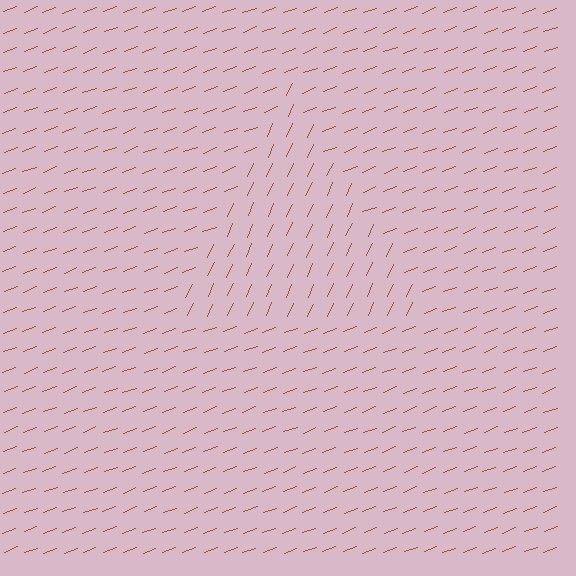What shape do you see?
I see a triangle.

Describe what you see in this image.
The image is filled with small brown line segments. A triangle region in the image has lines oriented differently from the surrounding lines, creating a visible texture boundary.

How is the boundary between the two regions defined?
The boundary is defined purely by a change in line orientation (approximately 45 degrees difference). All lines are the same color and thickness.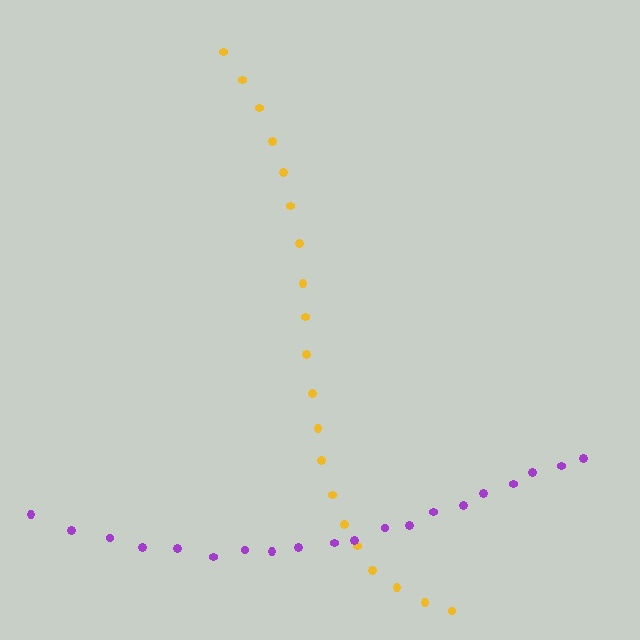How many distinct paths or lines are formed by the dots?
There are 2 distinct paths.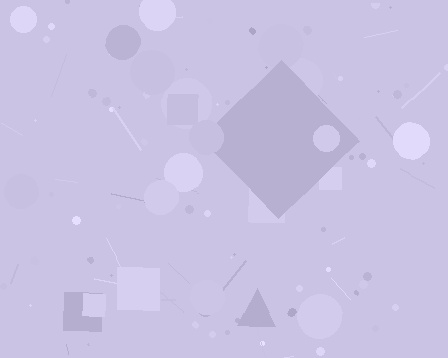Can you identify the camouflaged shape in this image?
The camouflaged shape is a diamond.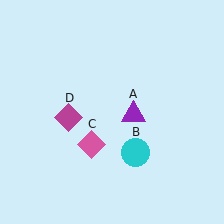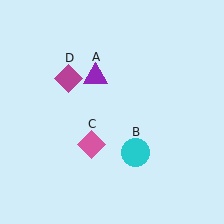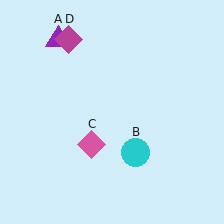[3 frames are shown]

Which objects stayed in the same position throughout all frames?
Cyan circle (object B) and pink diamond (object C) remained stationary.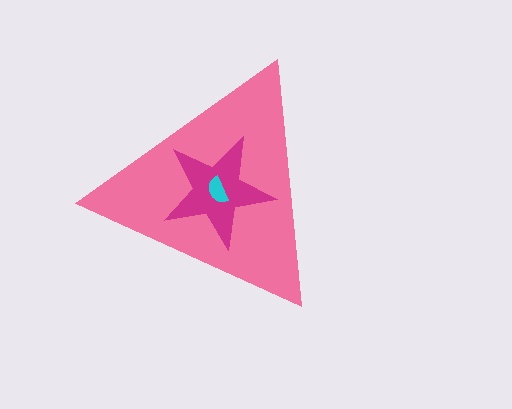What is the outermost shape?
The pink triangle.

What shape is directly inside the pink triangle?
The magenta star.